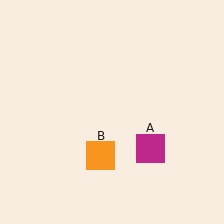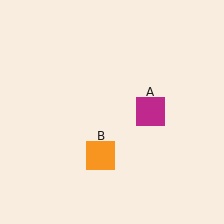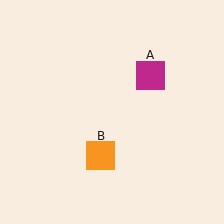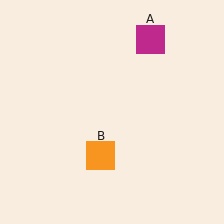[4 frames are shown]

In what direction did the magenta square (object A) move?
The magenta square (object A) moved up.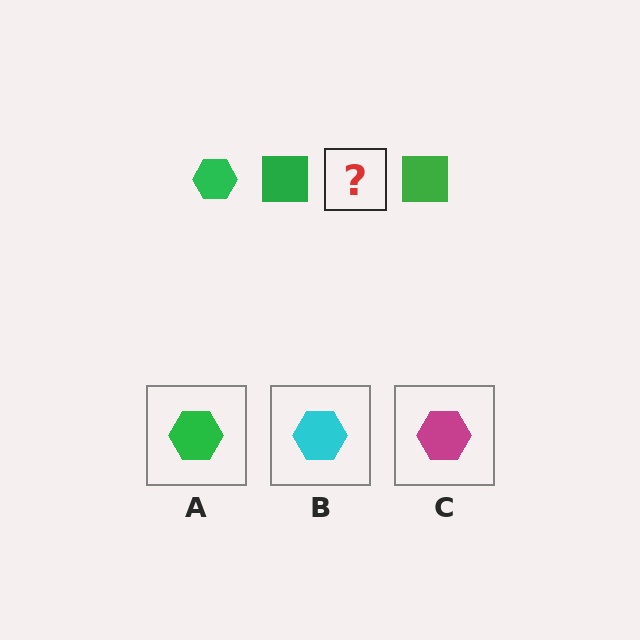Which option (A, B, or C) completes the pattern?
A.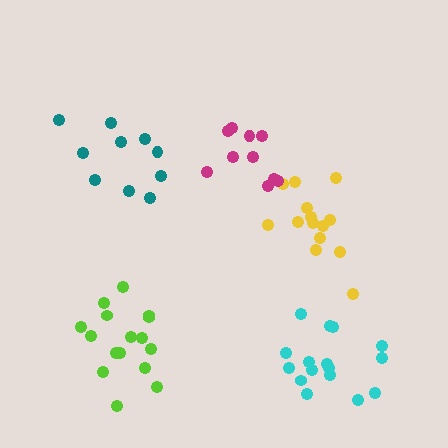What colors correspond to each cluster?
The clusters are colored: yellow, teal, cyan, magenta, lime.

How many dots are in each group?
Group 1: 14 dots, Group 2: 10 dots, Group 3: 16 dots, Group 4: 10 dots, Group 5: 16 dots (66 total).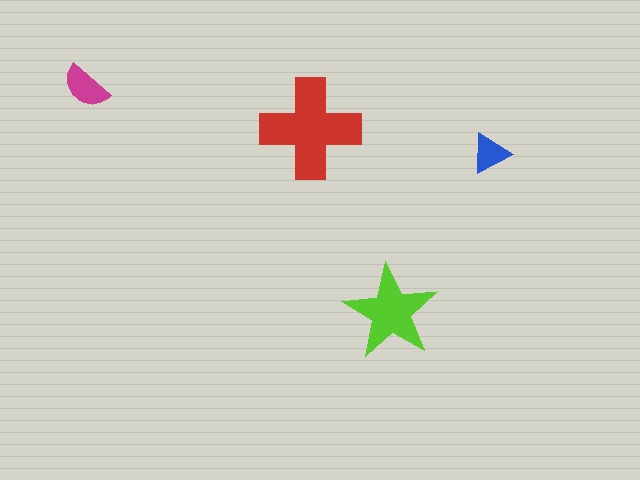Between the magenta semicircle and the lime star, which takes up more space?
The lime star.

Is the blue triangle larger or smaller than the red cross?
Smaller.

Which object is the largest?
The red cross.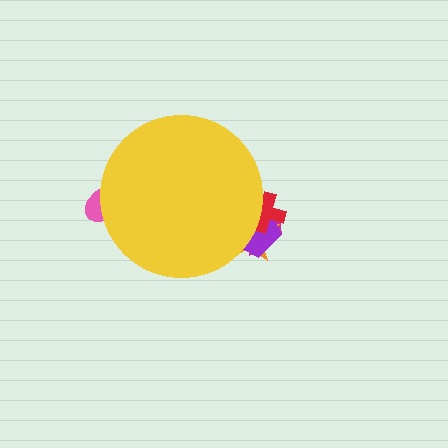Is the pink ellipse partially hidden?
Yes, the pink ellipse is partially hidden behind the yellow circle.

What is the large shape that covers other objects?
A yellow circle.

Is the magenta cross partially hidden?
Yes, the magenta cross is partially hidden behind the yellow circle.